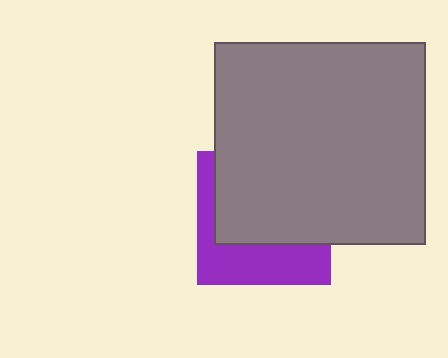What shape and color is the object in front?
The object in front is a gray rectangle.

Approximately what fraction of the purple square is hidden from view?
Roughly 62% of the purple square is hidden behind the gray rectangle.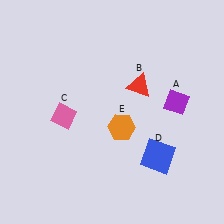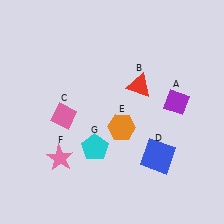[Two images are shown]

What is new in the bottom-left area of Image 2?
A cyan pentagon (G) was added in the bottom-left area of Image 2.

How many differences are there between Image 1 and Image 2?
There are 2 differences between the two images.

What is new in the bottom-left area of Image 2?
A pink star (F) was added in the bottom-left area of Image 2.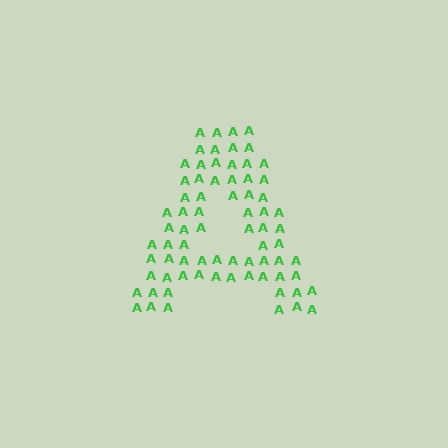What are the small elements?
The small elements are letter A's.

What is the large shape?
The large shape is the letter A.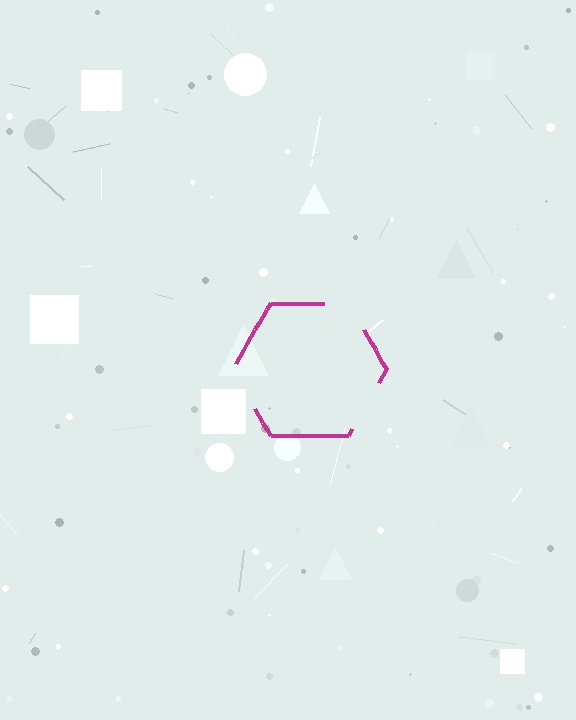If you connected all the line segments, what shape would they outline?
They would outline a hexagon.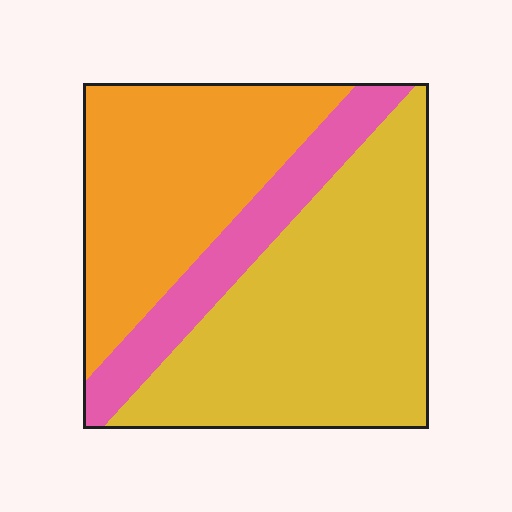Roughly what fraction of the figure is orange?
Orange takes up about one third (1/3) of the figure.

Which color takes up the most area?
Yellow, at roughly 50%.